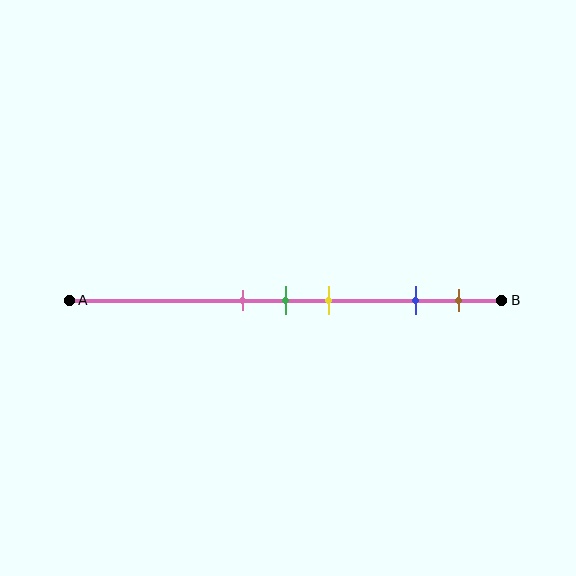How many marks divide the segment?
There are 5 marks dividing the segment.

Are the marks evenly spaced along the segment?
No, the marks are not evenly spaced.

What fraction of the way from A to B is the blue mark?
The blue mark is approximately 80% (0.8) of the way from A to B.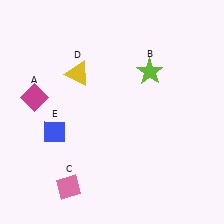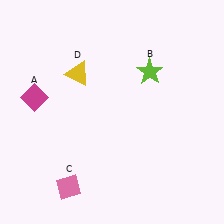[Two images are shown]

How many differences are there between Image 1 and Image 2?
There is 1 difference between the two images.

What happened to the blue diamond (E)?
The blue diamond (E) was removed in Image 2. It was in the bottom-left area of Image 1.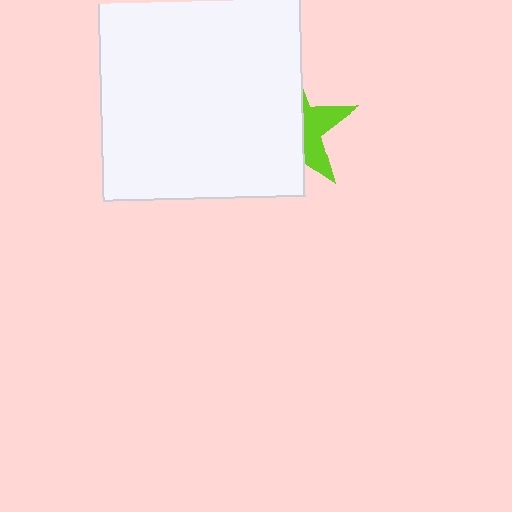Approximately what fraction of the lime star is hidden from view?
Roughly 66% of the lime star is hidden behind the white square.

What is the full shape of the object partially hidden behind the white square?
The partially hidden object is a lime star.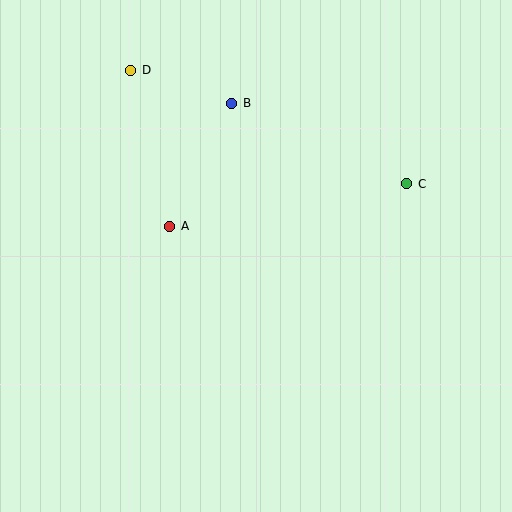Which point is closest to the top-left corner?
Point D is closest to the top-left corner.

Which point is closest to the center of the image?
Point A at (170, 226) is closest to the center.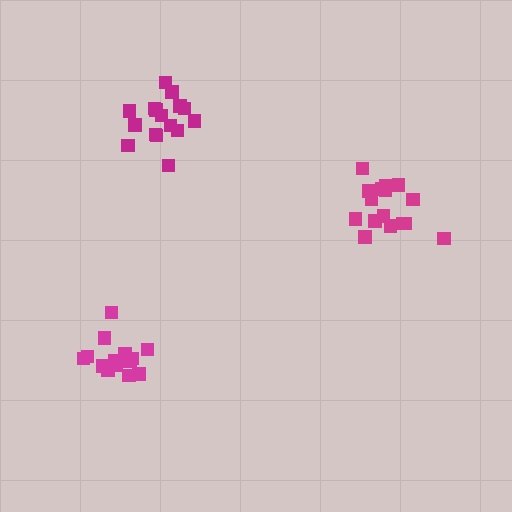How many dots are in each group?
Group 1: 15 dots, Group 2: 16 dots, Group 3: 16 dots (47 total).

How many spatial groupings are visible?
There are 3 spatial groupings.